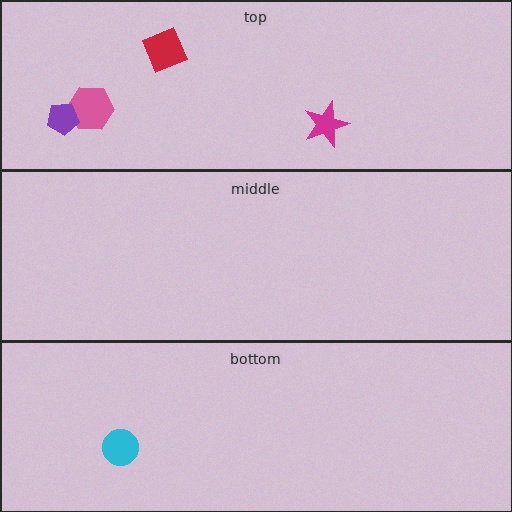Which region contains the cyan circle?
The bottom region.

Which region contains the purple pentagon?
The top region.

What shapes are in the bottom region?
The cyan circle.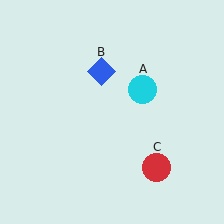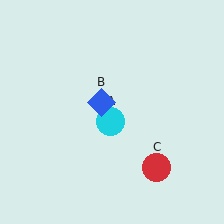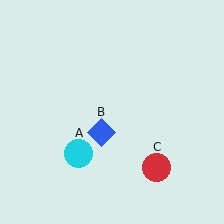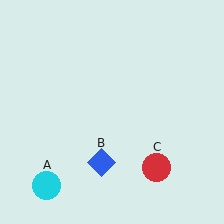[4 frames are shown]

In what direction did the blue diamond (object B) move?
The blue diamond (object B) moved down.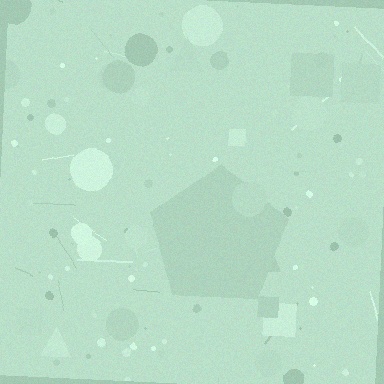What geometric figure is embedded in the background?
A pentagon is embedded in the background.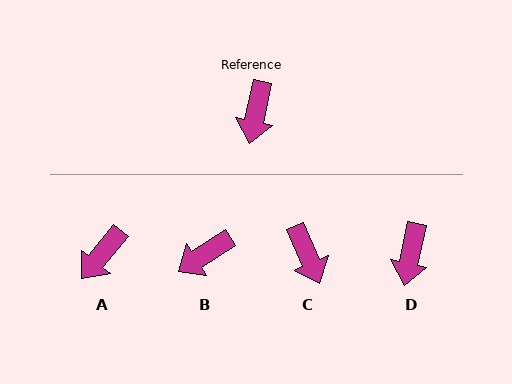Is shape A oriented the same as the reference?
No, it is off by about 27 degrees.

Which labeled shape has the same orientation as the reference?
D.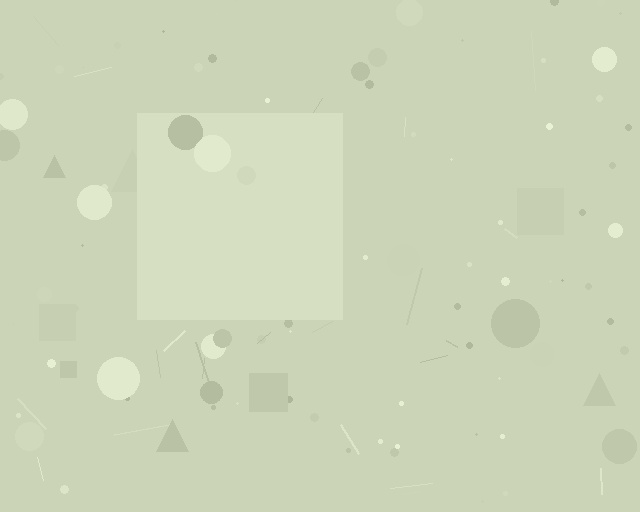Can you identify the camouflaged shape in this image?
The camouflaged shape is a square.